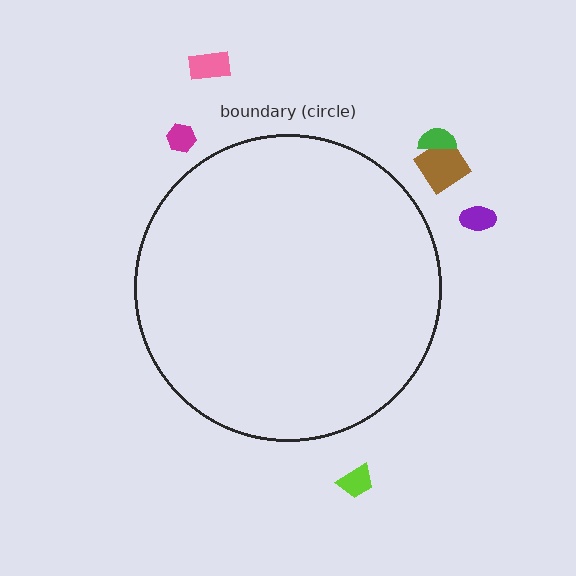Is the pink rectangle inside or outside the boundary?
Outside.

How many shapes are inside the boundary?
0 inside, 6 outside.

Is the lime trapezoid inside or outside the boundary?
Outside.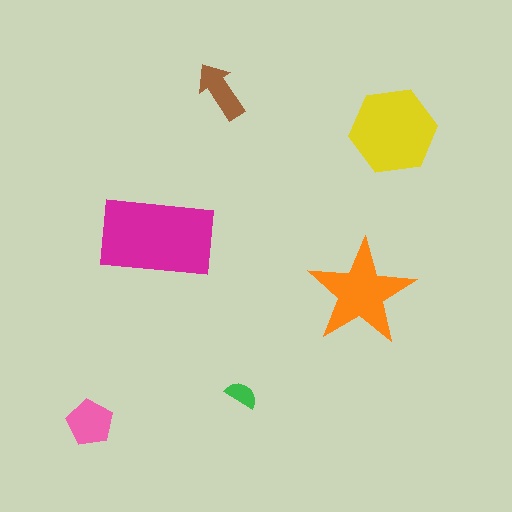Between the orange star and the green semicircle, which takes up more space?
The orange star.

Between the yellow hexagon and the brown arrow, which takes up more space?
The yellow hexagon.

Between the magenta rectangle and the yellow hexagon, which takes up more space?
The magenta rectangle.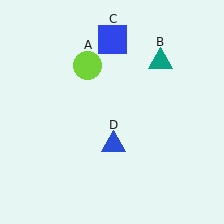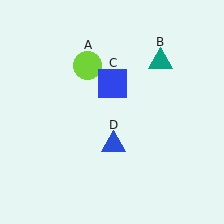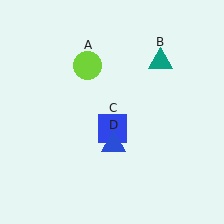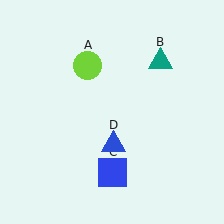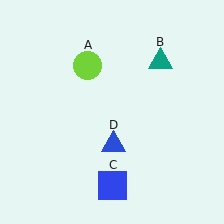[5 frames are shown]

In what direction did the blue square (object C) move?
The blue square (object C) moved down.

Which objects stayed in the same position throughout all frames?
Lime circle (object A) and teal triangle (object B) and blue triangle (object D) remained stationary.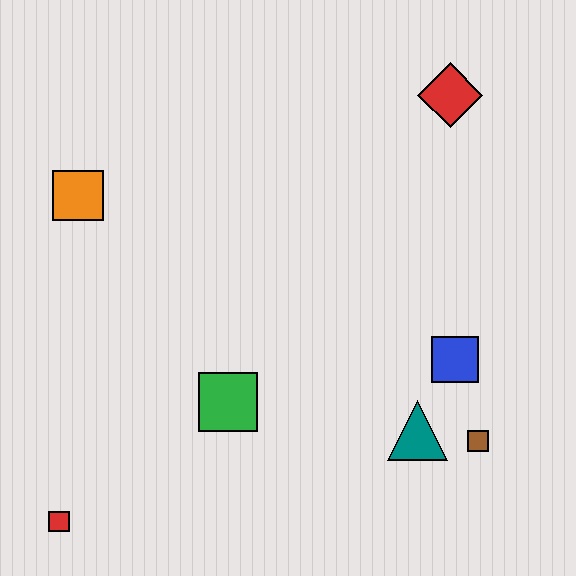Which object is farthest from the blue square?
The red square is farthest from the blue square.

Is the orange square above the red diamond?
No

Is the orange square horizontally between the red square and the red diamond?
Yes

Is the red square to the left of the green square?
Yes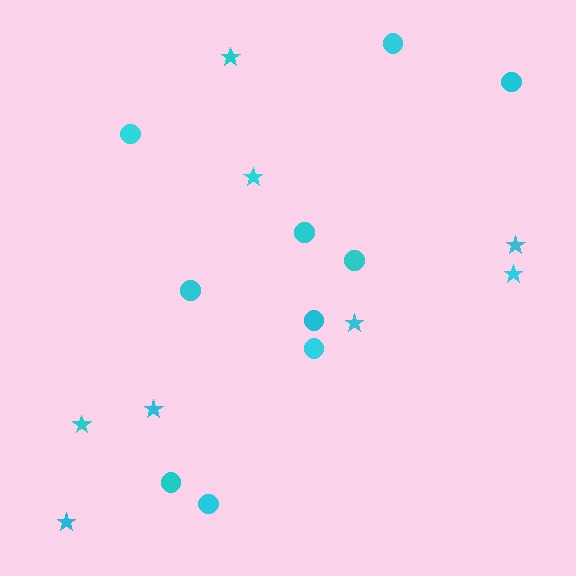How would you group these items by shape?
There are 2 groups: one group of circles (10) and one group of stars (8).